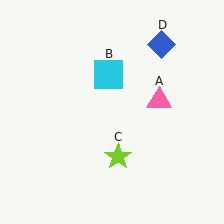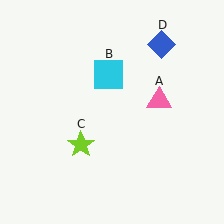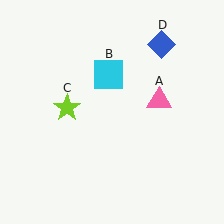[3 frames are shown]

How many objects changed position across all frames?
1 object changed position: lime star (object C).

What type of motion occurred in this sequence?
The lime star (object C) rotated clockwise around the center of the scene.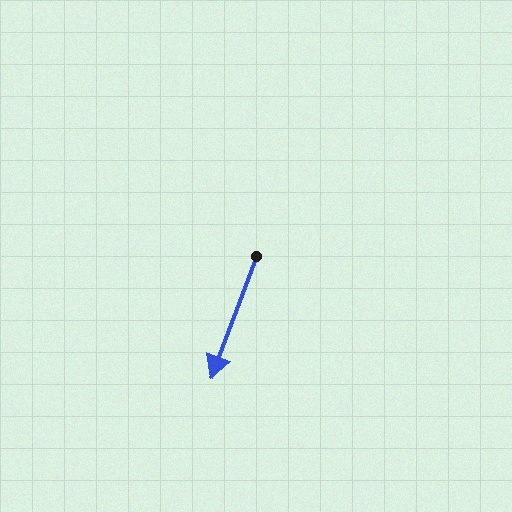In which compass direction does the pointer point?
South.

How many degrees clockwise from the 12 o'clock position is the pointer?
Approximately 200 degrees.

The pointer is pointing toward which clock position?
Roughly 7 o'clock.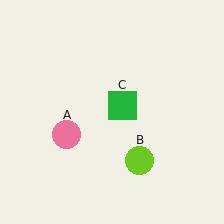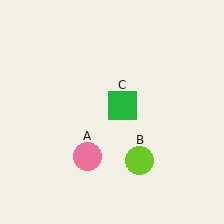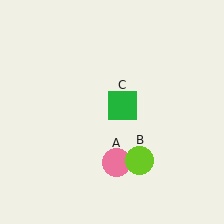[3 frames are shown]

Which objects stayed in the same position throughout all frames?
Lime circle (object B) and green square (object C) remained stationary.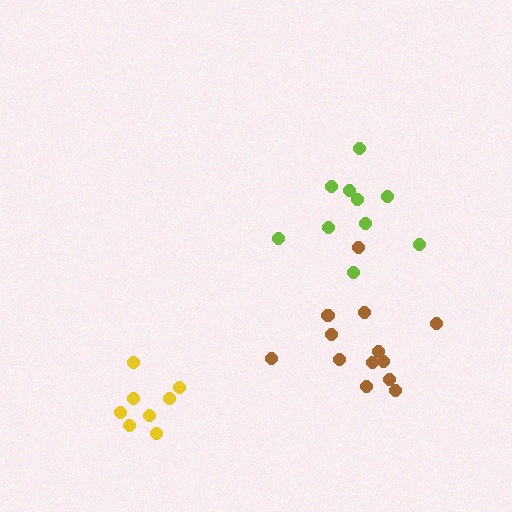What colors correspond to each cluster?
The clusters are colored: yellow, lime, brown.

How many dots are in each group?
Group 1: 8 dots, Group 2: 10 dots, Group 3: 13 dots (31 total).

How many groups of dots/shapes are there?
There are 3 groups.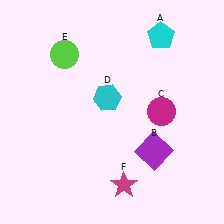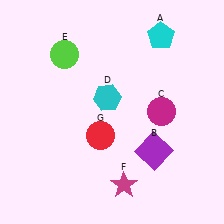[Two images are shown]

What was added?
A red circle (G) was added in Image 2.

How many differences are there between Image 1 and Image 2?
There is 1 difference between the two images.